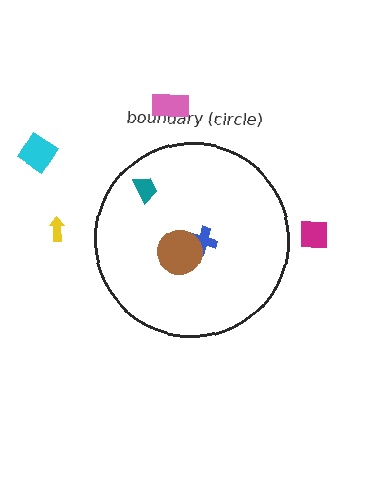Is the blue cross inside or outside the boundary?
Inside.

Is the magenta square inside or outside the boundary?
Outside.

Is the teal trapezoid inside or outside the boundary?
Inside.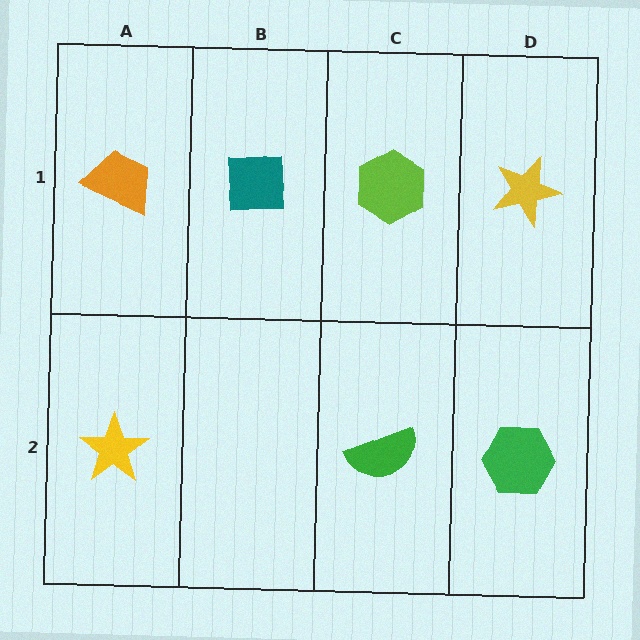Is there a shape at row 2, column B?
No, that cell is empty.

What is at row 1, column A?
An orange trapezoid.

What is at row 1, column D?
A yellow star.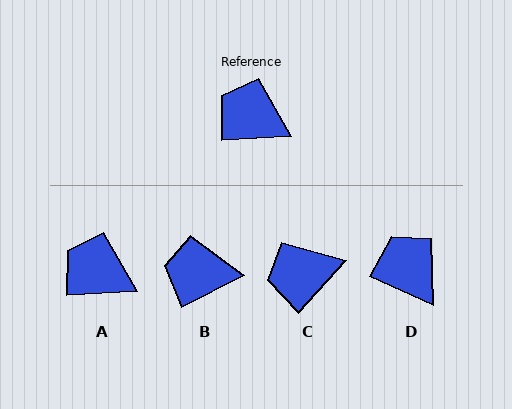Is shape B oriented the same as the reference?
No, it is off by about 23 degrees.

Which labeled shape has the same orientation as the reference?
A.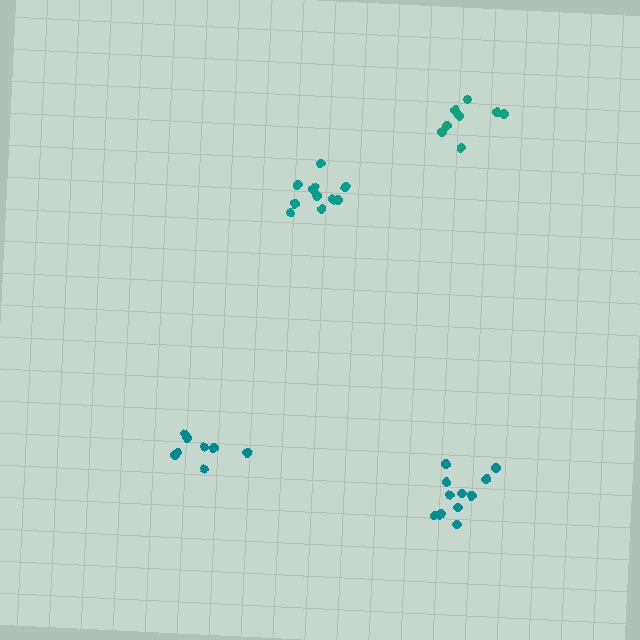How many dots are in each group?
Group 1: 11 dots, Group 2: 12 dots, Group 3: 8 dots, Group 4: 8 dots (39 total).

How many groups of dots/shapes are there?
There are 4 groups.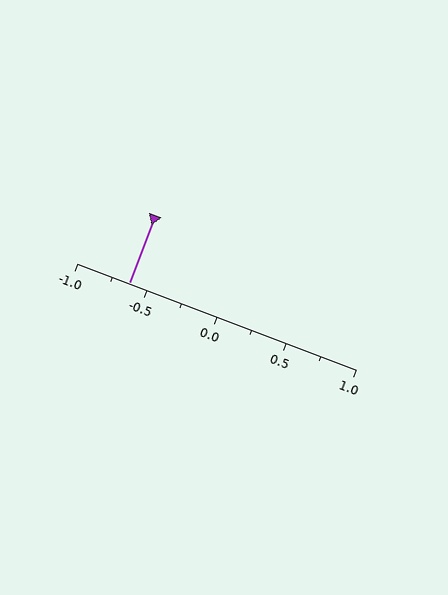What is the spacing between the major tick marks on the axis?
The major ticks are spaced 0.5 apart.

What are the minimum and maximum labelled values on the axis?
The axis runs from -1.0 to 1.0.